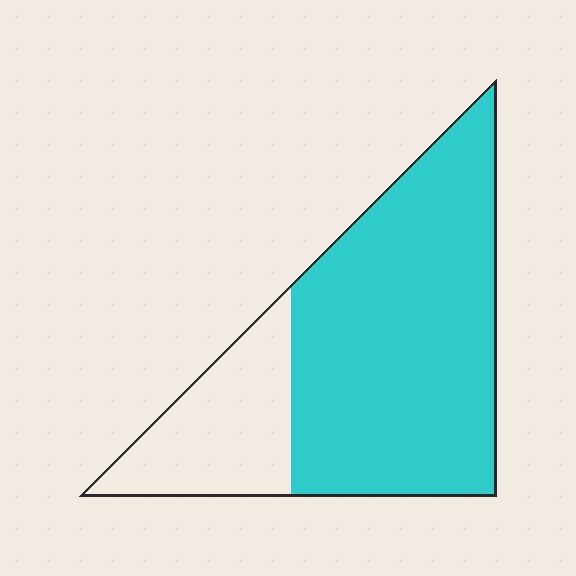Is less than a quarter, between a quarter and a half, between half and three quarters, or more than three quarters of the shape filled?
Between half and three quarters.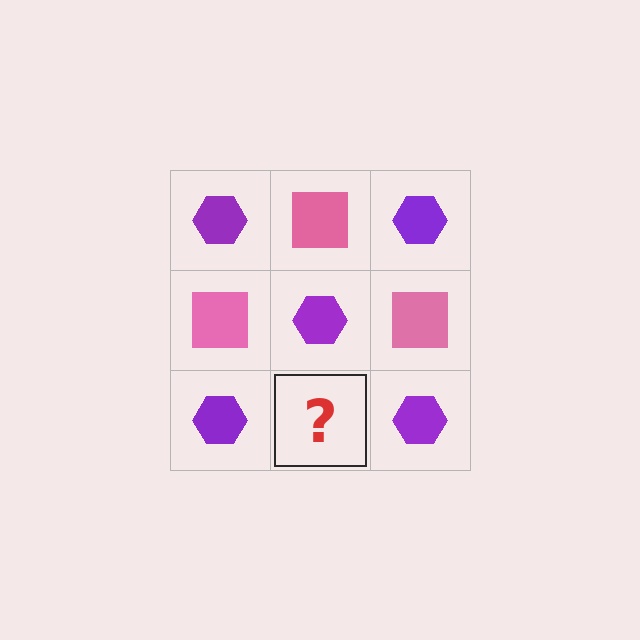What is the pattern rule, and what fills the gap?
The rule is that it alternates purple hexagon and pink square in a checkerboard pattern. The gap should be filled with a pink square.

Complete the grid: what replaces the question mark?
The question mark should be replaced with a pink square.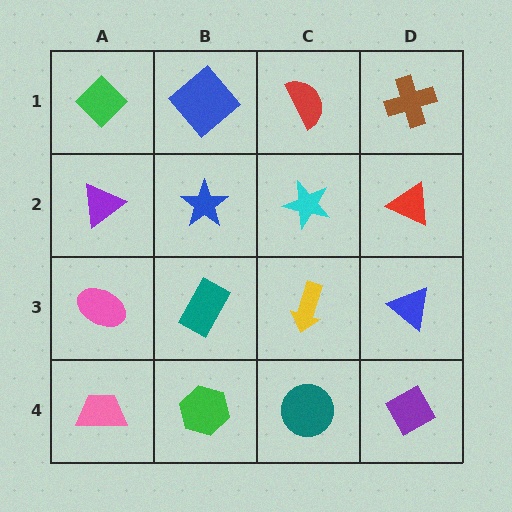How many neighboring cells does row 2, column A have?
3.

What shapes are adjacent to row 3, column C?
A cyan star (row 2, column C), a teal circle (row 4, column C), a teal rectangle (row 3, column B), a blue triangle (row 3, column D).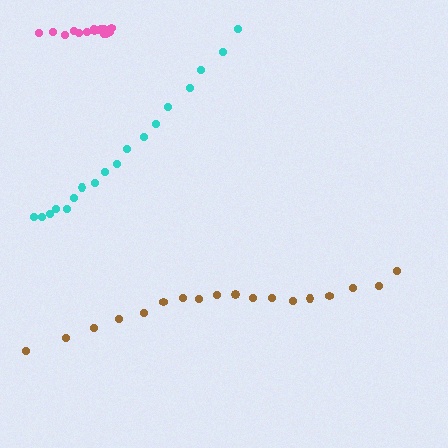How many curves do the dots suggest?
There are 3 distinct paths.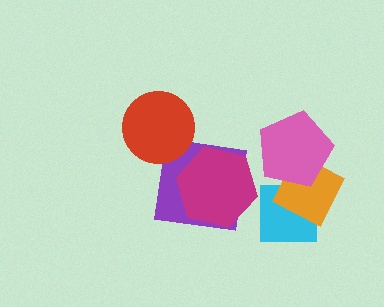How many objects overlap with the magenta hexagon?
1 object overlaps with the magenta hexagon.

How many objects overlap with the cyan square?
1 object overlaps with the cyan square.